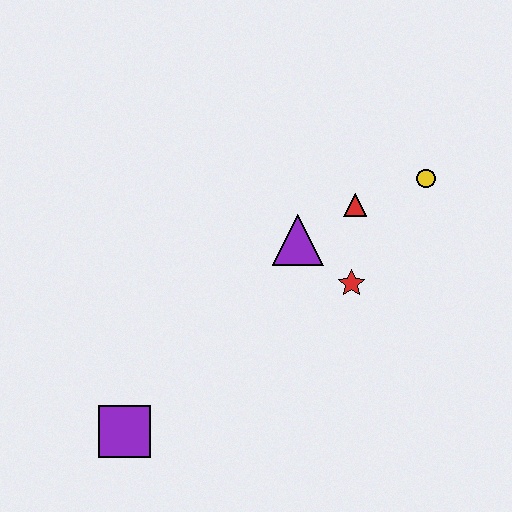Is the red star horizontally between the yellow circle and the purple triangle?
Yes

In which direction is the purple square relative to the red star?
The purple square is to the left of the red star.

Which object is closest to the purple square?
The purple triangle is closest to the purple square.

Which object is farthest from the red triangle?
The purple square is farthest from the red triangle.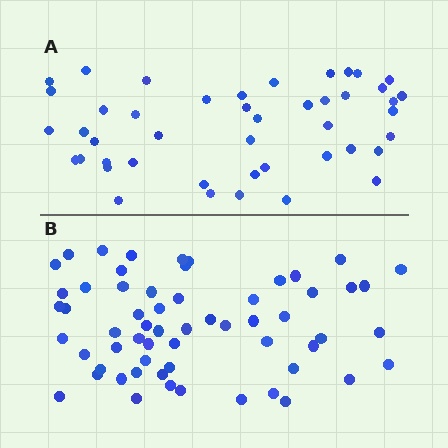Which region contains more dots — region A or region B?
Region B (the bottom region) has more dots.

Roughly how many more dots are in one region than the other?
Region B has approximately 15 more dots than region A.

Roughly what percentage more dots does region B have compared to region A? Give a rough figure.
About 35% more.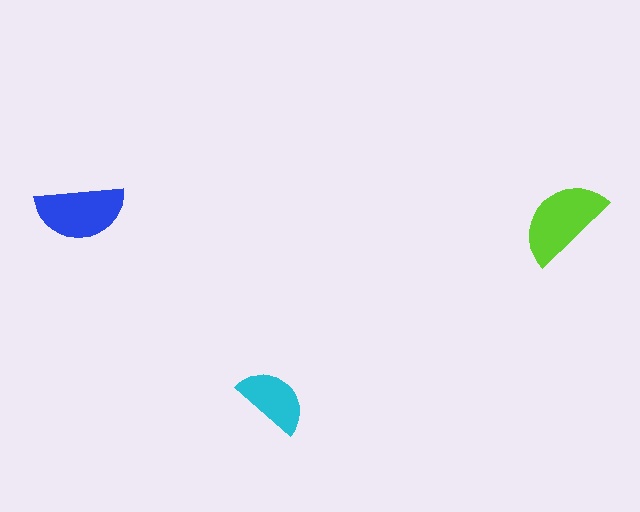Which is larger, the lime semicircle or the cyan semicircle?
The lime one.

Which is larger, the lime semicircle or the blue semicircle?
The lime one.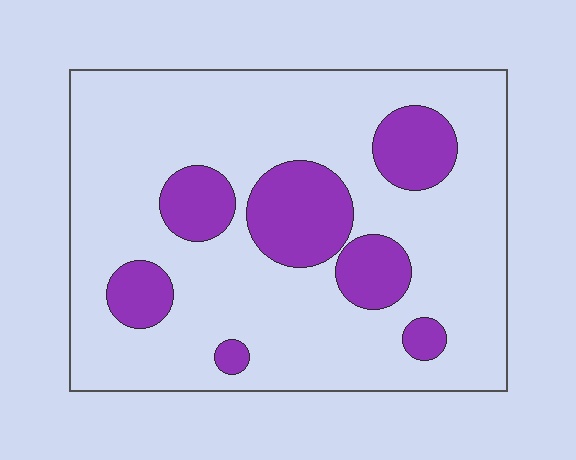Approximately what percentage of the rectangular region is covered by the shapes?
Approximately 20%.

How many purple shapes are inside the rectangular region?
7.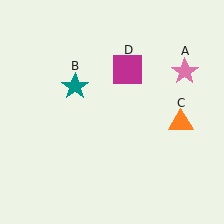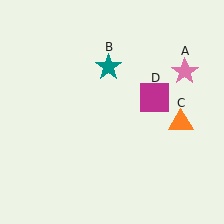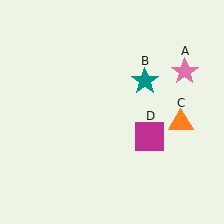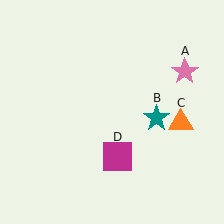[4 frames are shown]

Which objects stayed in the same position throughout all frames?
Pink star (object A) and orange triangle (object C) remained stationary.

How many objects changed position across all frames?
2 objects changed position: teal star (object B), magenta square (object D).